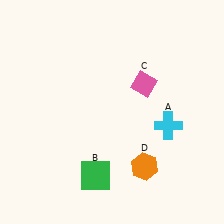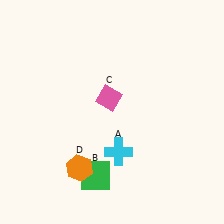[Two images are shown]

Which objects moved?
The objects that moved are: the cyan cross (A), the pink diamond (C), the orange hexagon (D).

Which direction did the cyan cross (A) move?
The cyan cross (A) moved left.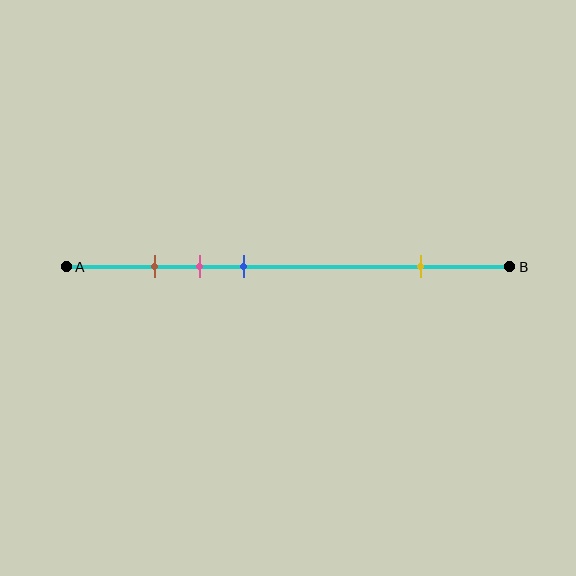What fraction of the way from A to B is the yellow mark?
The yellow mark is approximately 80% (0.8) of the way from A to B.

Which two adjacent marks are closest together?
The brown and pink marks are the closest adjacent pair.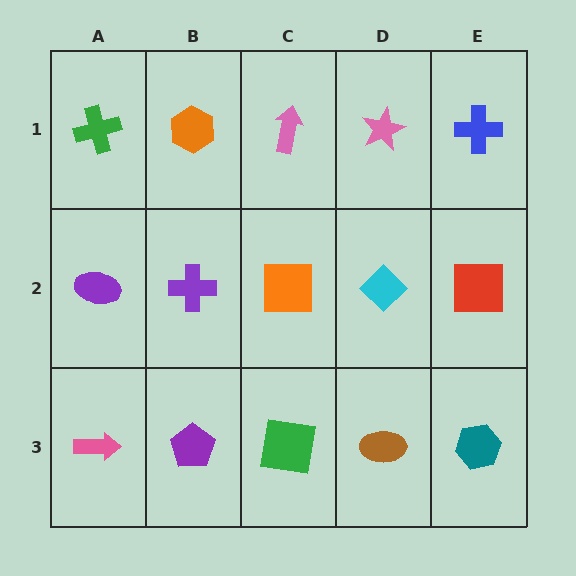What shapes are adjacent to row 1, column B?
A purple cross (row 2, column B), a green cross (row 1, column A), a pink arrow (row 1, column C).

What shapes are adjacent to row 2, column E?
A blue cross (row 1, column E), a teal hexagon (row 3, column E), a cyan diamond (row 2, column D).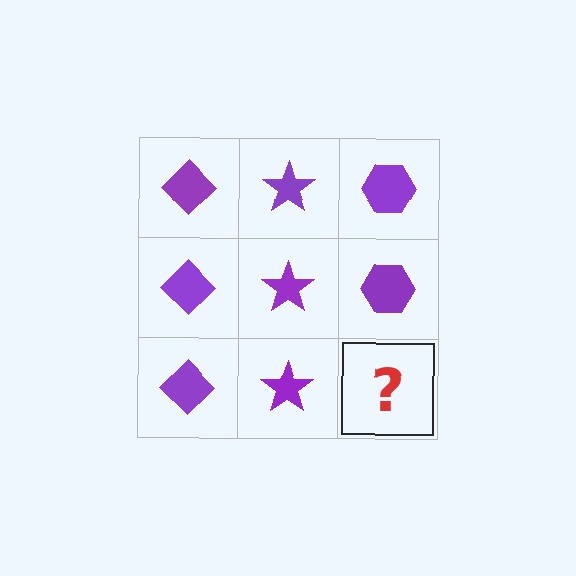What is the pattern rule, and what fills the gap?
The rule is that each column has a consistent shape. The gap should be filled with a purple hexagon.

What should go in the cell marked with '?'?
The missing cell should contain a purple hexagon.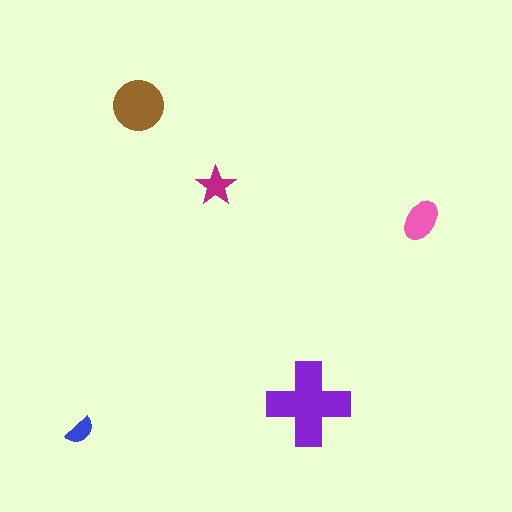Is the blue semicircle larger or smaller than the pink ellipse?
Smaller.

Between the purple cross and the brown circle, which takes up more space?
The purple cross.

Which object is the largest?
The purple cross.